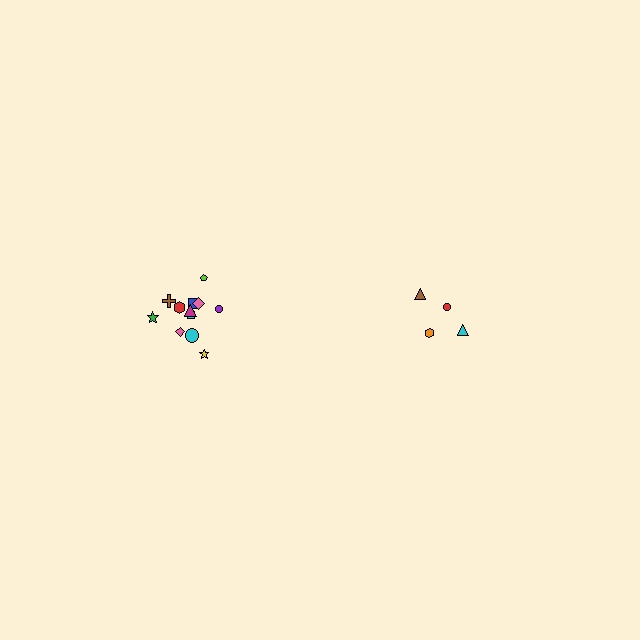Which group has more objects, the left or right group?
The left group.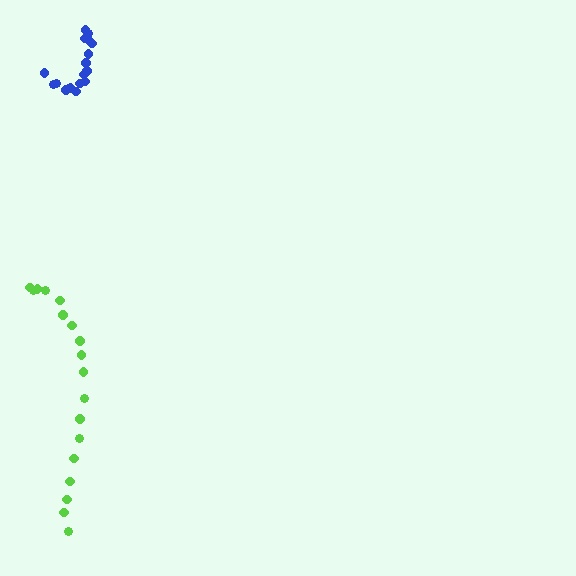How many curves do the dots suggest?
There are 2 distinct paths.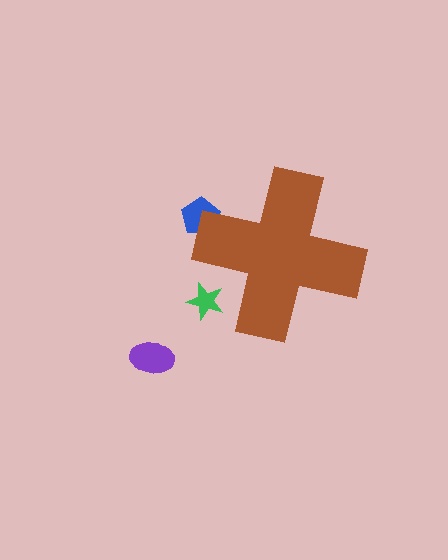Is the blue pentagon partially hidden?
Yes, the blue pentagon is partially hidden behind the brown cross.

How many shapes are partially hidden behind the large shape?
2 shapes are partially hidden.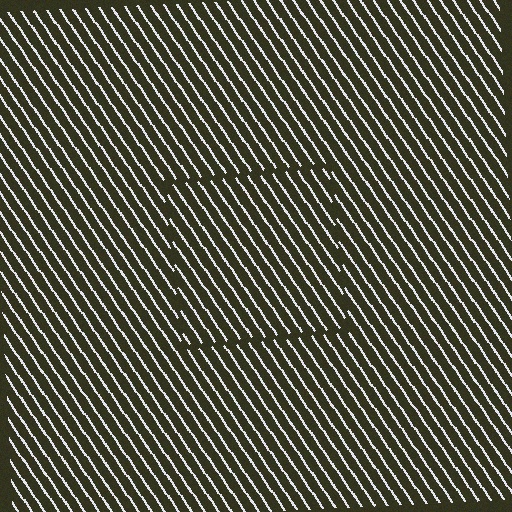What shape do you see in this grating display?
An illusory square. The interior of the shape contains the same grating, shifted by half a period — the contour is defined by the phase discontinuity where line-ends from the inner and outer gratings abut.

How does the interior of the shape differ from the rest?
The interior of the shape contains the same grating, shifted by half a period — the contour is defined by the phase discontinuity where line-ends from the inner and outer gratings abut.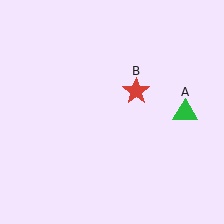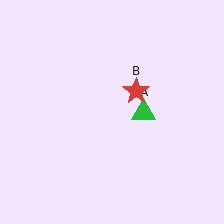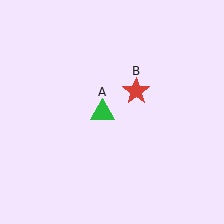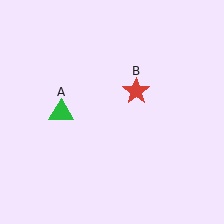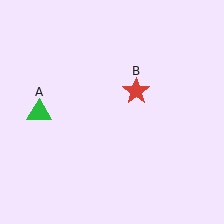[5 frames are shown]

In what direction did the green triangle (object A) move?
The green triangle (object A) moved left.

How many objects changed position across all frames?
1 object changed position: green triangle (object A).